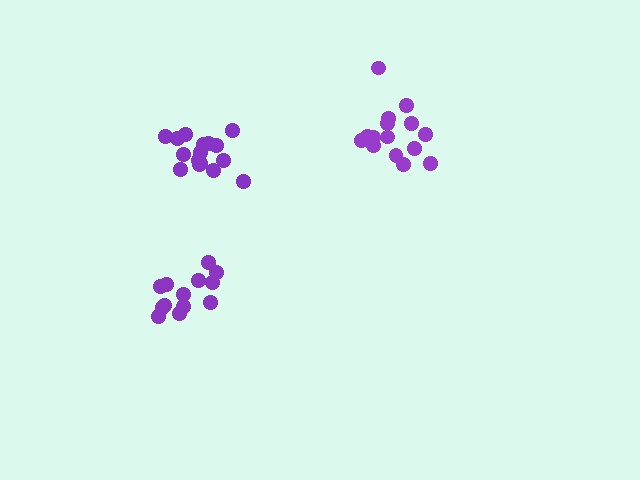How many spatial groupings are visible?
There are 3 spatial groupings.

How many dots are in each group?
Group 1: 15 dots, Group 2: 13 dots, Group 3: 16 dots (44 total).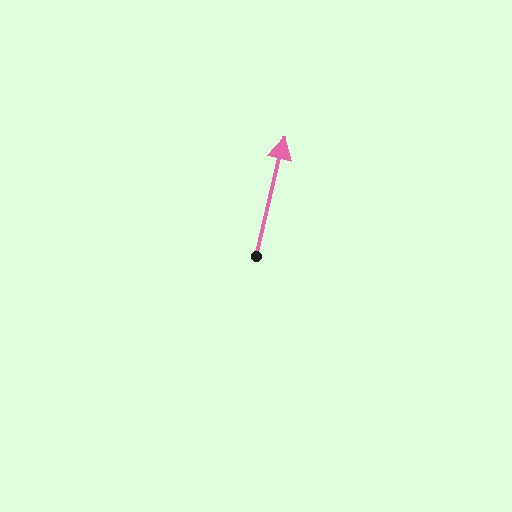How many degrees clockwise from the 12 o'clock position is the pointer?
Approximately 14 degrees.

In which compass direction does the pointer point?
North.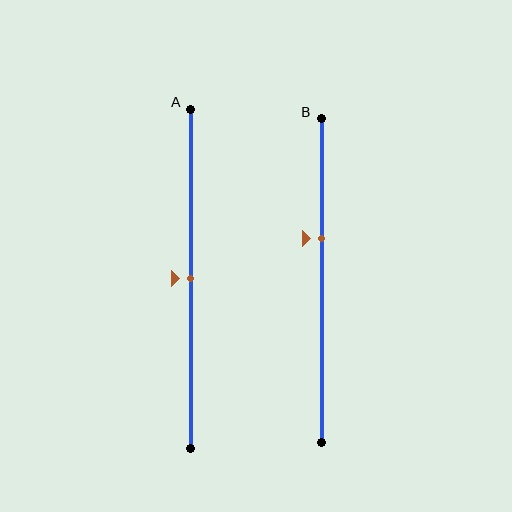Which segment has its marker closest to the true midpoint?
Segment A has its marker closest to the true midpoint.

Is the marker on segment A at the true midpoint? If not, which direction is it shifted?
Yes, the marker on segment A is at the true midpoint.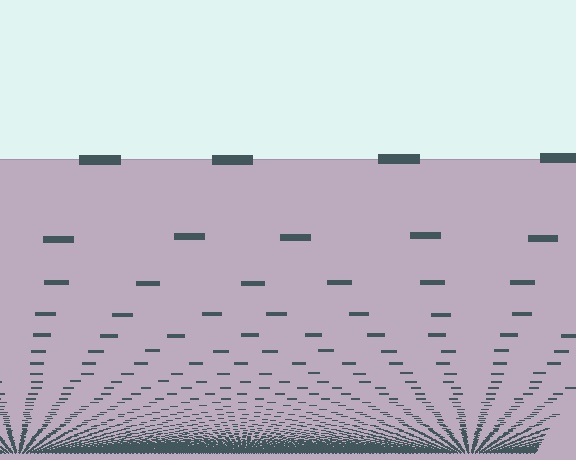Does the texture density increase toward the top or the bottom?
Density increases toward the bottom.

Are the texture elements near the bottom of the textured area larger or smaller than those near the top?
Smaller. The gradient is inverted — elements near the bottom are smaller and denser.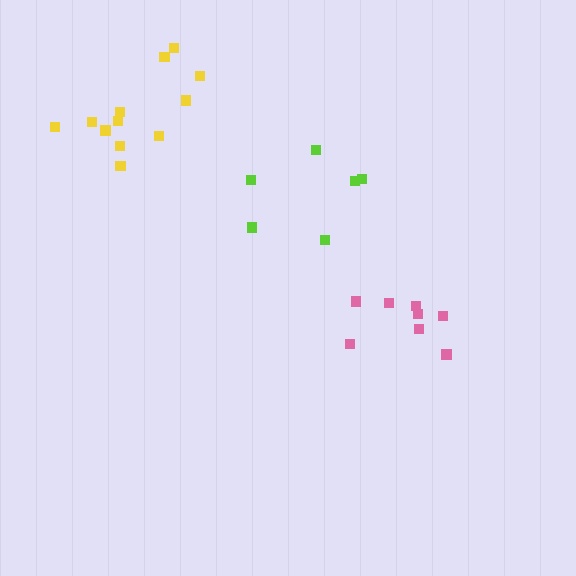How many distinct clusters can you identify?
There are 3 distinct clusters.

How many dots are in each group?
Group 1: 6 dots, Group 2: 8 dots, Group 3: 12 dots (26 total).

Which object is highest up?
The yellow cluster is topmost.